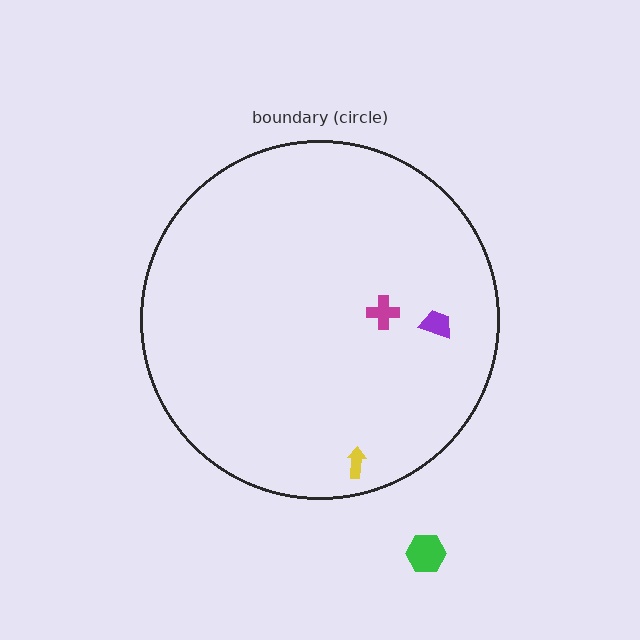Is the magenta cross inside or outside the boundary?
Inside.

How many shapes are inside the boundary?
3 inside, 1 outside.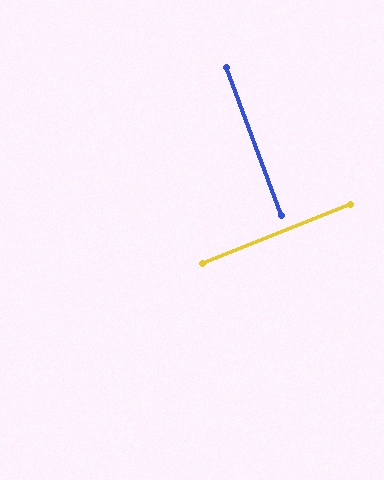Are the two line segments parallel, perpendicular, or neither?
Perpendicular — they meet at approximately 89°.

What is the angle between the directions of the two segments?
Approximately 89 degrees.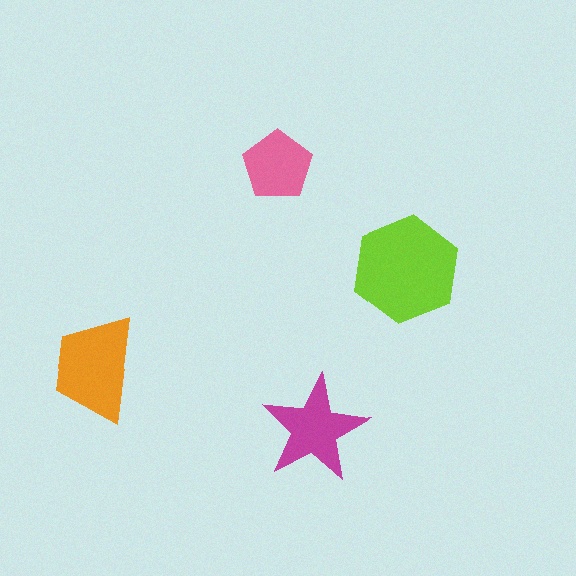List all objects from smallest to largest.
The pink pentagon, the magenta star, the orange trapezoid, the lime hexagon.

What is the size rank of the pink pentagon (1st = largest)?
4th.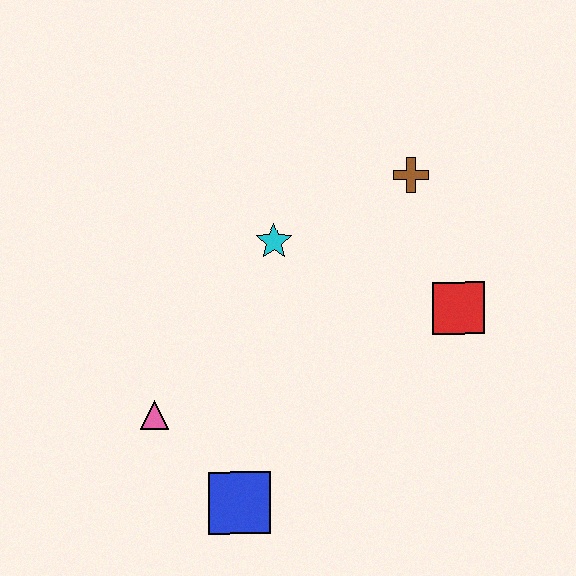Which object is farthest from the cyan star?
The blue square is farthest from the cyan star.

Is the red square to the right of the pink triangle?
Yes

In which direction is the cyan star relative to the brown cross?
The cyan star is to the left of the brown cross.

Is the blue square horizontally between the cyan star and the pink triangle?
Yes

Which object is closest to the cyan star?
The brown cross is closest to the cyan star.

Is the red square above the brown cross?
No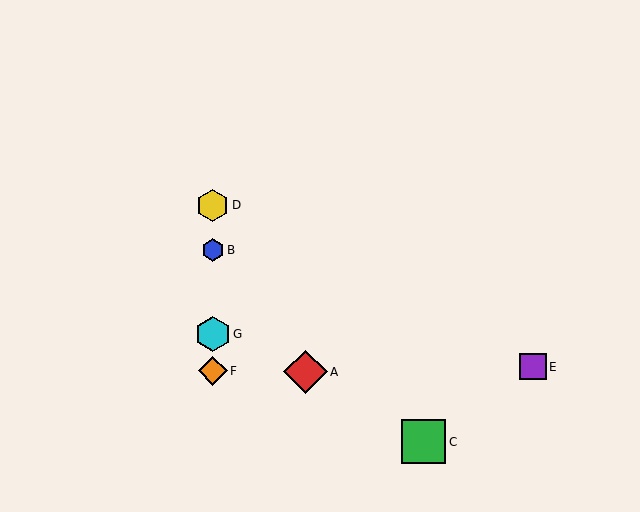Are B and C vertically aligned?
No, B is at x≈213 and C is at x≈424.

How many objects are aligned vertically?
4 objects (B, D, F, G) are aligned vertically.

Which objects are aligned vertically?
Objects B, D, F, G are aligned vertically.